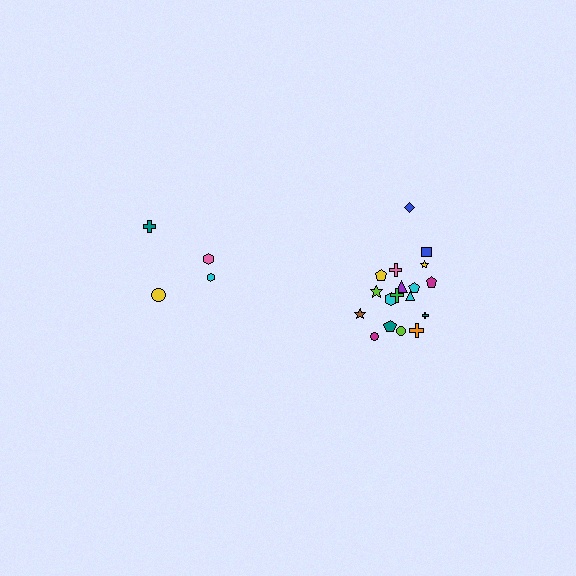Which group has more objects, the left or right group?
The right group.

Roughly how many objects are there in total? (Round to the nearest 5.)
Roughly 20 objects in total.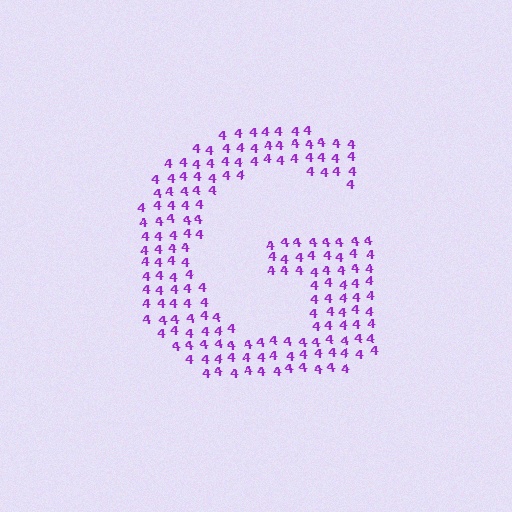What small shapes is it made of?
It is made of small digit 4's.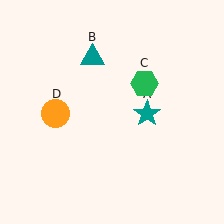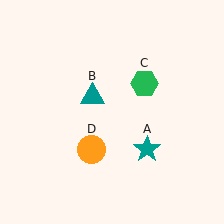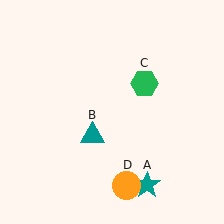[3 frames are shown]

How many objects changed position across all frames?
3 objects changed position: teal star (object A), teal triangle (object B), orange circle (object D).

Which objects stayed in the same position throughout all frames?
Green hexagon (object C) remained stationary.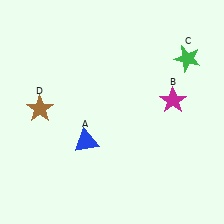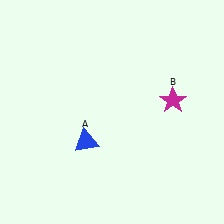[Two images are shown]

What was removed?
The brown star (D), the green star (C) were removed in Image 2.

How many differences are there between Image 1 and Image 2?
There are 2 differences between the two images.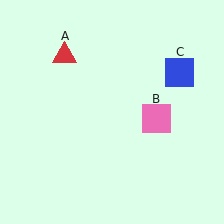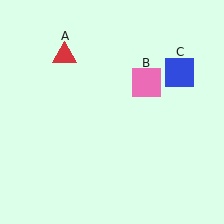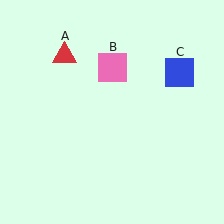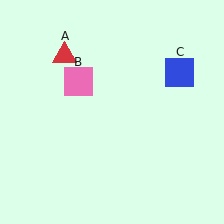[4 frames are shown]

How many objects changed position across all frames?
1 object changed position: pink square (object B).